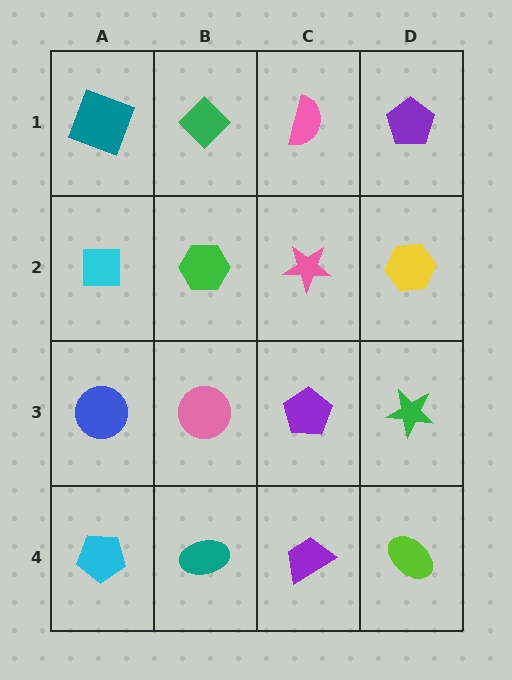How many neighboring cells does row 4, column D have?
2.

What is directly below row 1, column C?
A pink star.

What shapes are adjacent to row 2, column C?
A pink semicircle (row 1, column C), a purple pentagon (row 3, column C), a green hexagon (row 2, column B), a yellow hexagon (row 2, column D).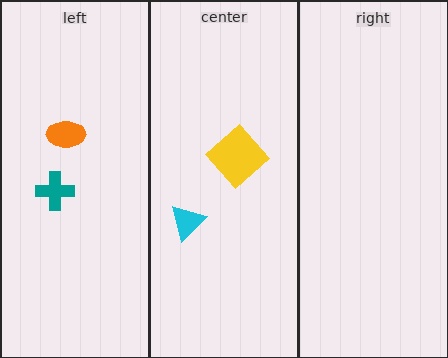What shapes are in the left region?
The teal cross, the orange ellipse.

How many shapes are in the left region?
2.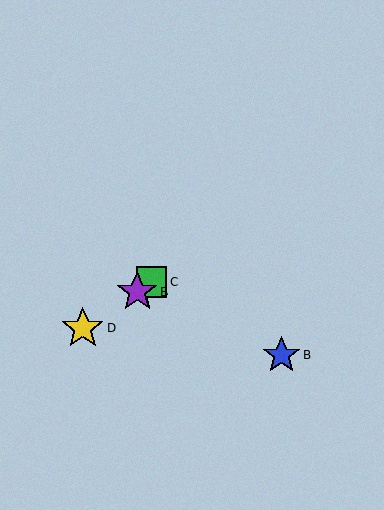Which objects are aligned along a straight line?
Objects A, C, D, E are aligned along a straight line.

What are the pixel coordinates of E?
Object E is at (137, 292).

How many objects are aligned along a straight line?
4 objects (A, C, D, E) are aligned along a straight line.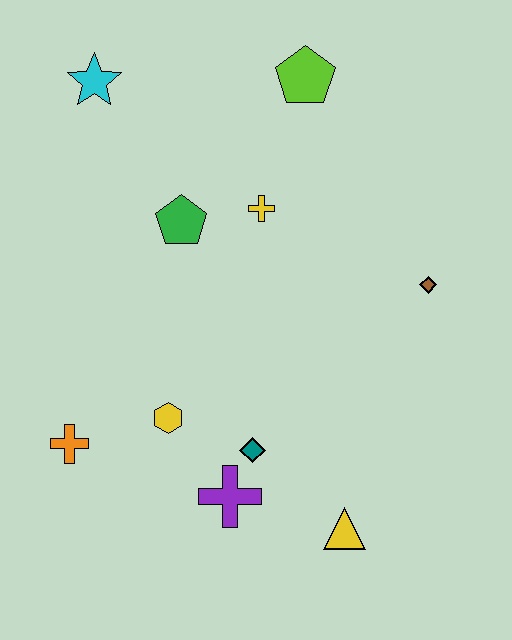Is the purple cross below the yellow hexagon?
Yes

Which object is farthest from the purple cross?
The cyan star is farthest from the purple cross.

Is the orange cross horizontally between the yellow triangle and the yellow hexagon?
No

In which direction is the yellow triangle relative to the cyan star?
The yellow triangle is below the cyan star.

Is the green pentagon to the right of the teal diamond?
No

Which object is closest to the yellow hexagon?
The teal diamond is closest to the yellow hexagon.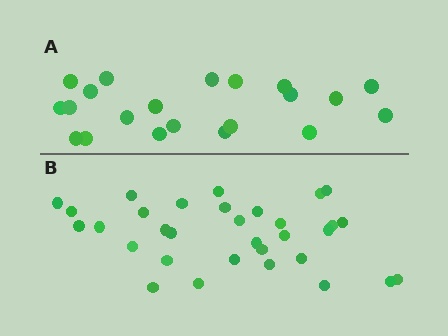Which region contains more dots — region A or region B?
Region B (the bottom region) has more dots.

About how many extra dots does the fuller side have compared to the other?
Region B has roughly 12 or so more dots than region A.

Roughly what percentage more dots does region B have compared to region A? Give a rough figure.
About 50% more.